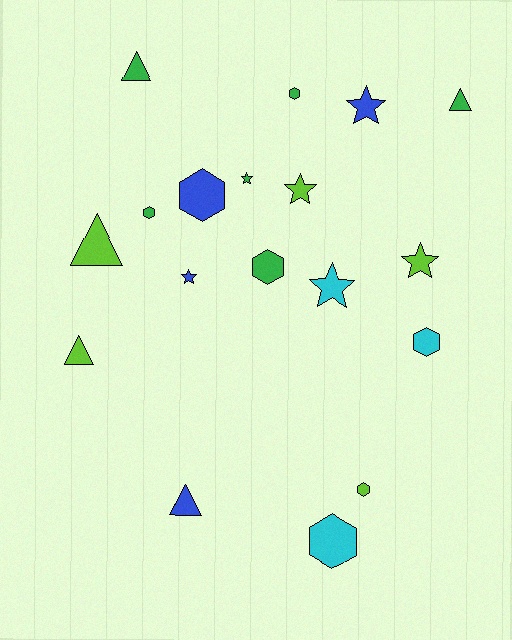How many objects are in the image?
There are 18 objects.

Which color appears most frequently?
Green, with 6 objects.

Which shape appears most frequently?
Hexagon, with 7 objects.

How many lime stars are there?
There are 2 lime stars.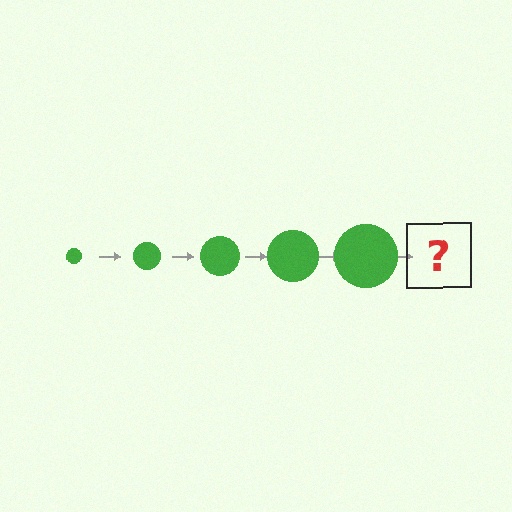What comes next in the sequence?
The next element should be a green circle, larger than the previous one.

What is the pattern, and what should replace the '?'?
The pattern is that the circle gets progressively larger each step. The '?' should be a green circle, larger than the previous one.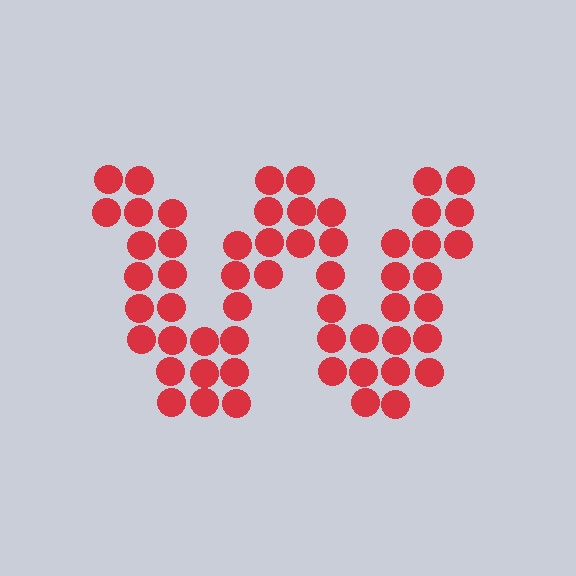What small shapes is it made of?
It is made of small circles.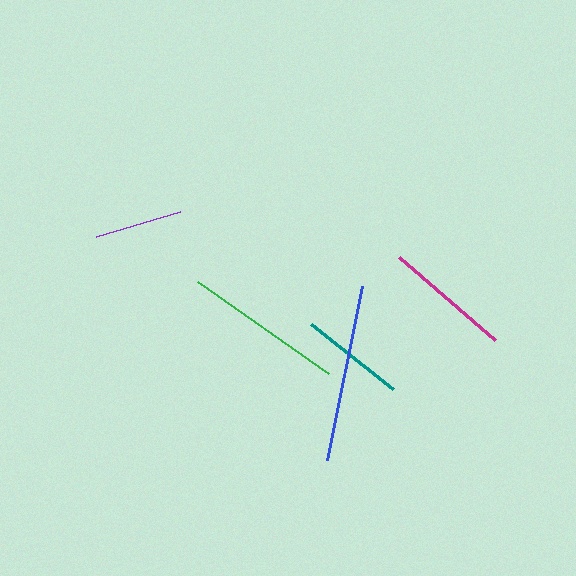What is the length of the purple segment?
The purple segment is approximately 87 pixels long.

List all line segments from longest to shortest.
From longest to shortest: blue, green, magenta, teal, purple.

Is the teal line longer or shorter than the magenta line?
The magenta line is longer than the teal line.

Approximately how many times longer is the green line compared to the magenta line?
The green line is approximately 1.3 times the length of the magenta line.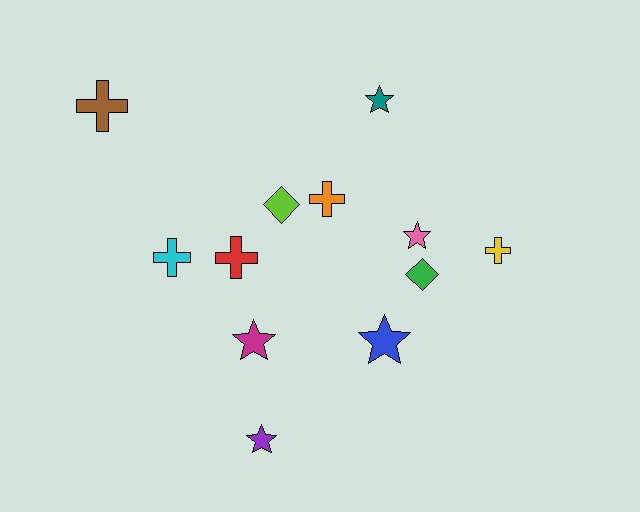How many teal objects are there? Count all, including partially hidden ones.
There is 1 teal object.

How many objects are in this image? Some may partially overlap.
There are 12 objects.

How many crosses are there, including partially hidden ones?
There are 5 crosses.